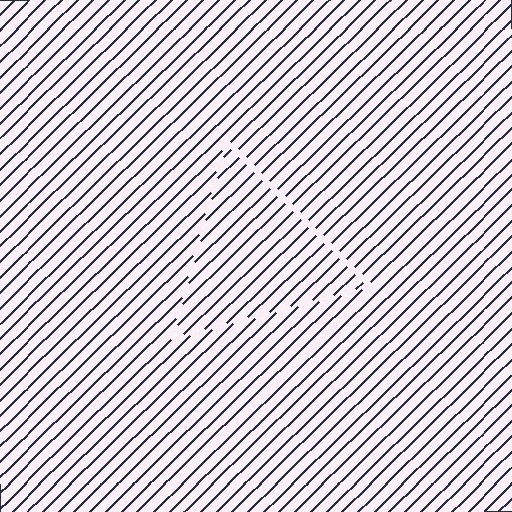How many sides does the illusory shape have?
3 sides — the line-ends trace a triangle.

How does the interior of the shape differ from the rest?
The interior of the shape contains the same grating, shifted by half a period — the contour is defined by the phase discontinuity where line-ends from the inner and outer gratings abut.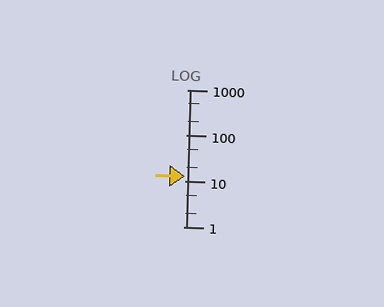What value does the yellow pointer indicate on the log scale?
The pointer indicates approximately 13.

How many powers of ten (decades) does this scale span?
The scale spans 3 decades, from 1 to 1000.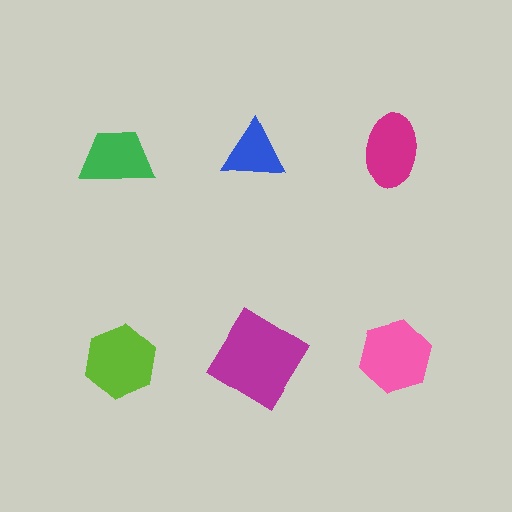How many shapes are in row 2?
3 shapes.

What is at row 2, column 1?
A lime hexagon.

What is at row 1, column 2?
A blue triangle.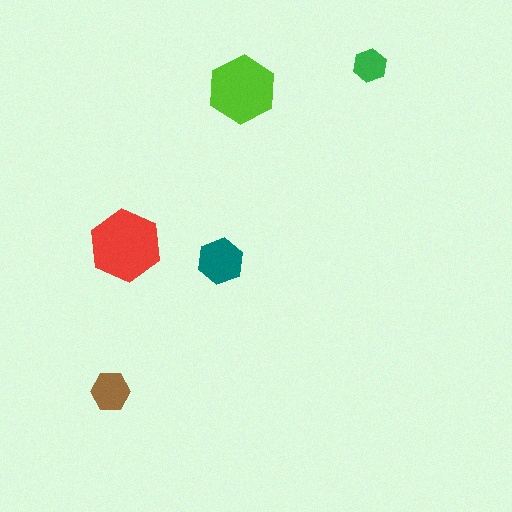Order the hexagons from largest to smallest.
the red one, the lime one, the teal one, the brown one, the green one.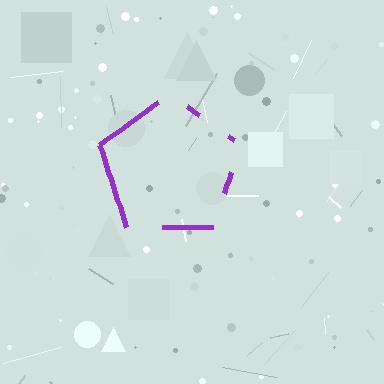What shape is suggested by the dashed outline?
The dashed outline suggests a pentagon.